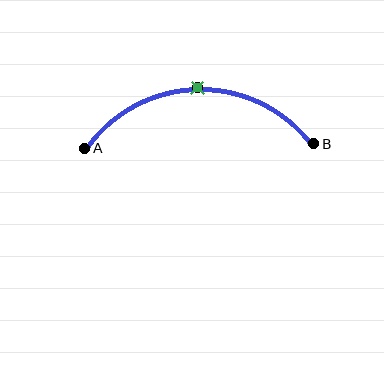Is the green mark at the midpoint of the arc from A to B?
Yes. The green mark lies on the arc at equal arc-length from both A and B — it is the arc midpoint.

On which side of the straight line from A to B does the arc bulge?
The arc bulges above the straight line connecting A and B.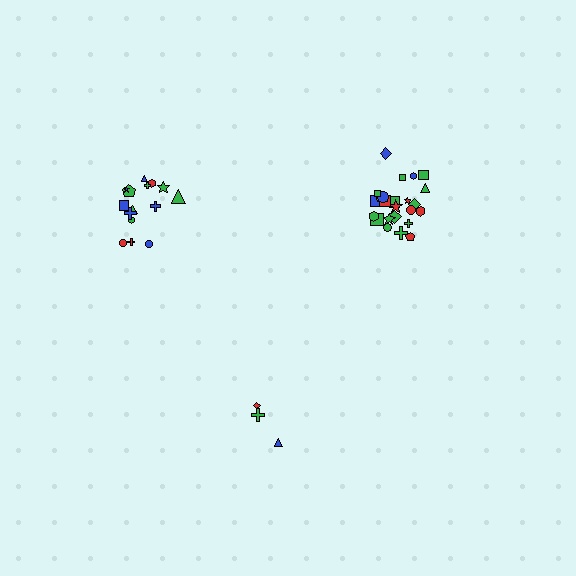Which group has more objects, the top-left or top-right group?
The top-right group.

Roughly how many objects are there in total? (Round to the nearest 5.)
Roughly 45 objects in total.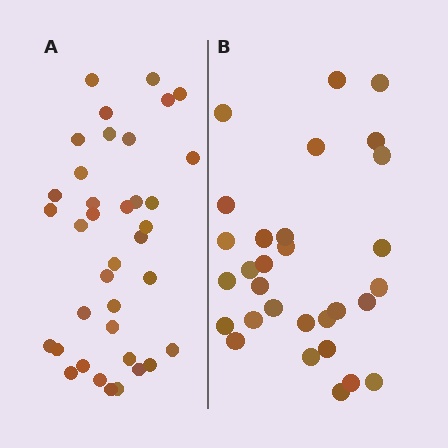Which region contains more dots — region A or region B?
Region A (the left region) has more dots.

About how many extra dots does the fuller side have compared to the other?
Region A has roughly 8 or so more dots than region B.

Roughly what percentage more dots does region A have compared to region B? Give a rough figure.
About 25% more.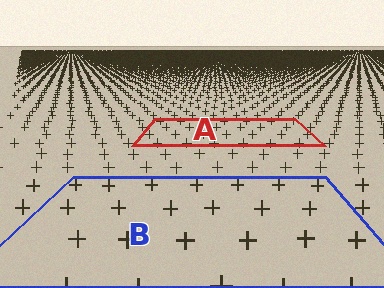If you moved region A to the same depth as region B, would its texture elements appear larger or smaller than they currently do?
They would appear larger. At a closer depth, the same texture elements are projected at a bigger on-screen size.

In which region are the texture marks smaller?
The texture marks are smaller in region A, because it is farther away.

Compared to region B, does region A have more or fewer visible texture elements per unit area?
Region A has more texture elements per unit area — they are packed more densely because it is farther away.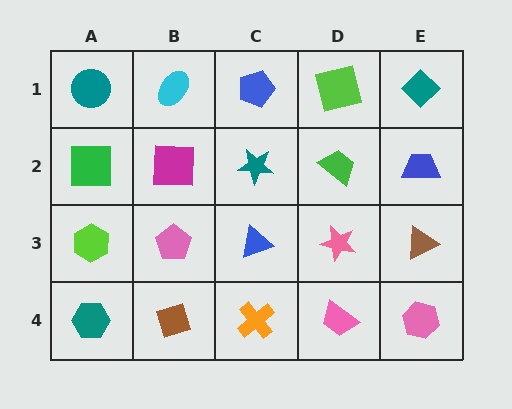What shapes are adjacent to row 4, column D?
A pink star (row 3, column D), an orange cross (row 4, column C), a pink hexagon (row 4, column E).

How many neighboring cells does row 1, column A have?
2.